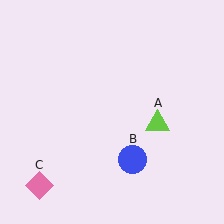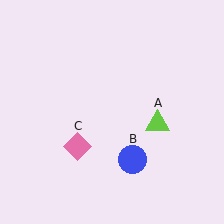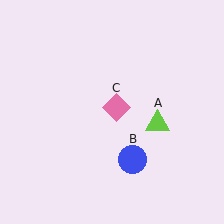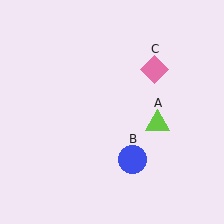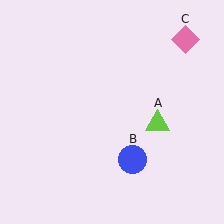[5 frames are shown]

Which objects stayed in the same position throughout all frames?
Lime triangle (object A) and blue circle (object B) remained stationary.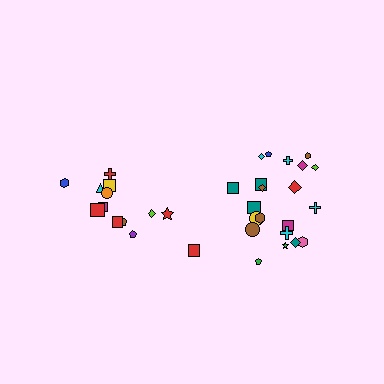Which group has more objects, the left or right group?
The right group.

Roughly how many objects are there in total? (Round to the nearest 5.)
Roughly 35 objects in total.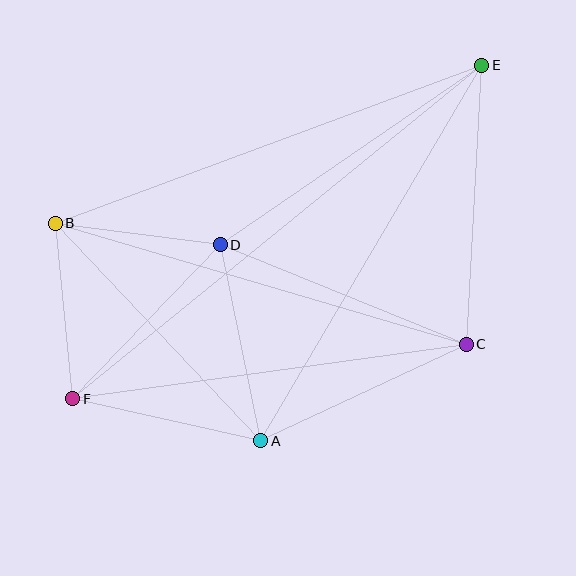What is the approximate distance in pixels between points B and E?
The distance between B and E is approximately 455 pixels.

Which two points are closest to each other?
Points B and D are closest to each other.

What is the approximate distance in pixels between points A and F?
The distance between A and F is approximately 192 pixels.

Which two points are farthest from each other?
Points E and F are farthest from each other.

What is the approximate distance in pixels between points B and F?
The distance between B and F is approximately 177 pixels.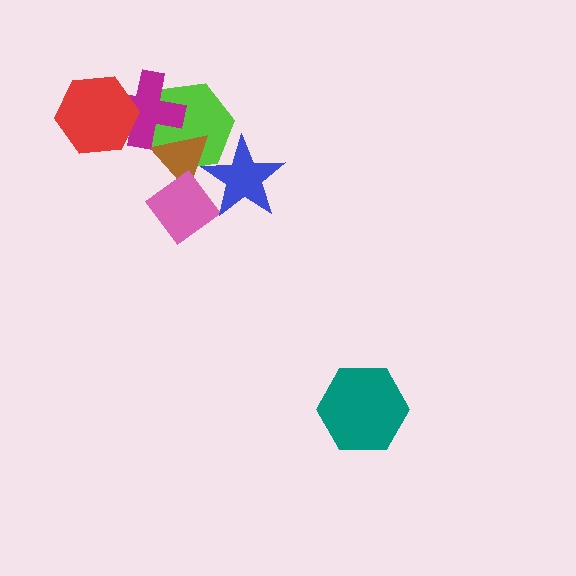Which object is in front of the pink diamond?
The blue star is in front of the pink diamond.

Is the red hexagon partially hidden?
No, no other shape covers it.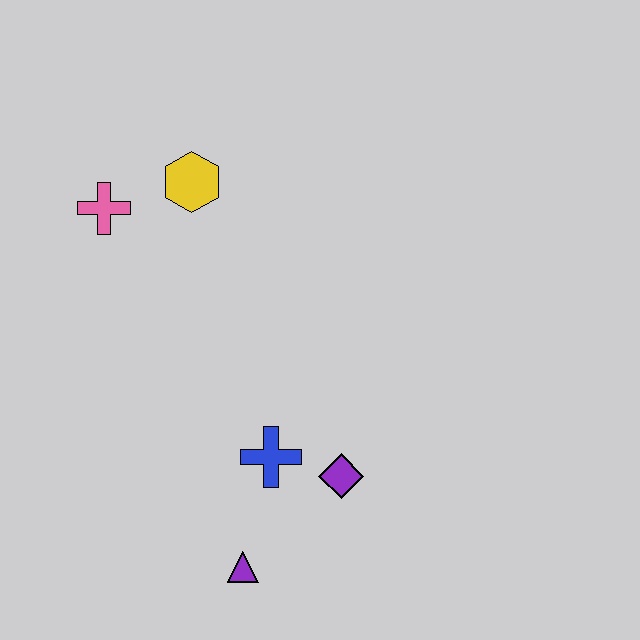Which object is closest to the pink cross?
The yellow hexagon is closest to the pink cross.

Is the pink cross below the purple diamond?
No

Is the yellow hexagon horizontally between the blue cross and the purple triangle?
No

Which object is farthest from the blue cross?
The pink cross is farthest from the blue cross.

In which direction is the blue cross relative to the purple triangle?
The blue cross is above the purple triangle.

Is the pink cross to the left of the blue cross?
Yes